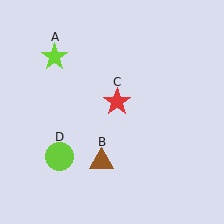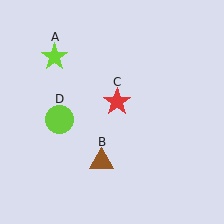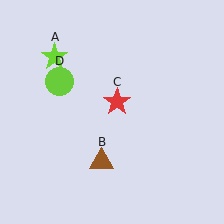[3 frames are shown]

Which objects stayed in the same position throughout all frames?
Lime star (object A) and brown triangle (object B) and red star (object C) remained stationary.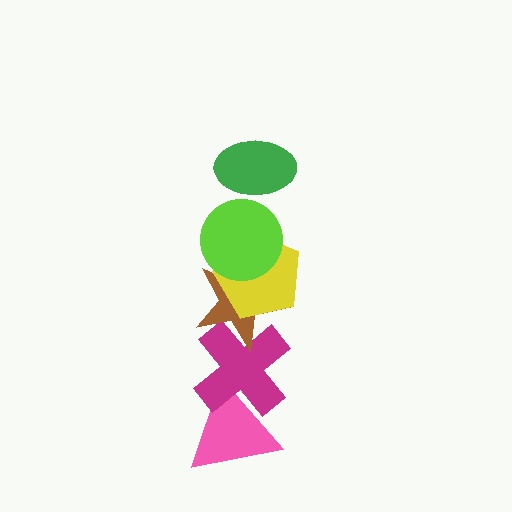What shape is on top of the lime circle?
The green ellipse is on top of the lime circle.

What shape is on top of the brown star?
The yellow pentagon is on top of the brown star.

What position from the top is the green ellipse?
The green ellipse is 1st from the top.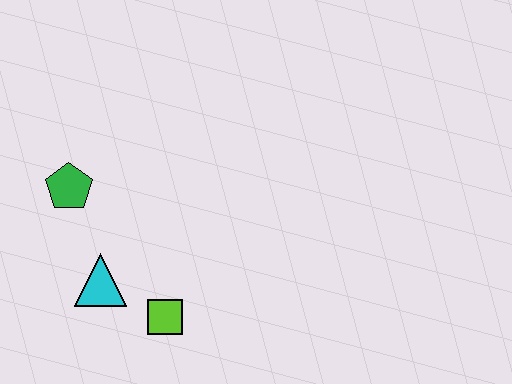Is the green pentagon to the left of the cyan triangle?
Yes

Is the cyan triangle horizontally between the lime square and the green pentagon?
Yes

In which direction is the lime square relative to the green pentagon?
The lime square is below the green pentagon.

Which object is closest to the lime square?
The cyan triangle is closest to the lime square.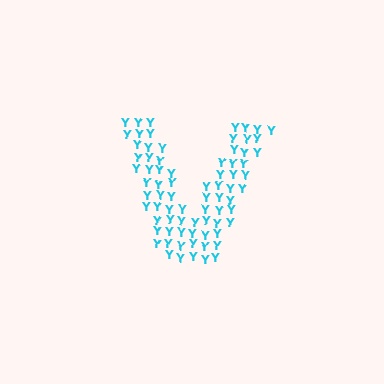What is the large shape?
The large shape is the letter V.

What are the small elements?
The small elements are letter Y's.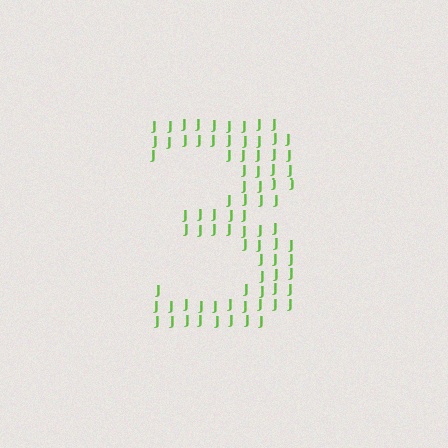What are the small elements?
The small elements are letter J's.